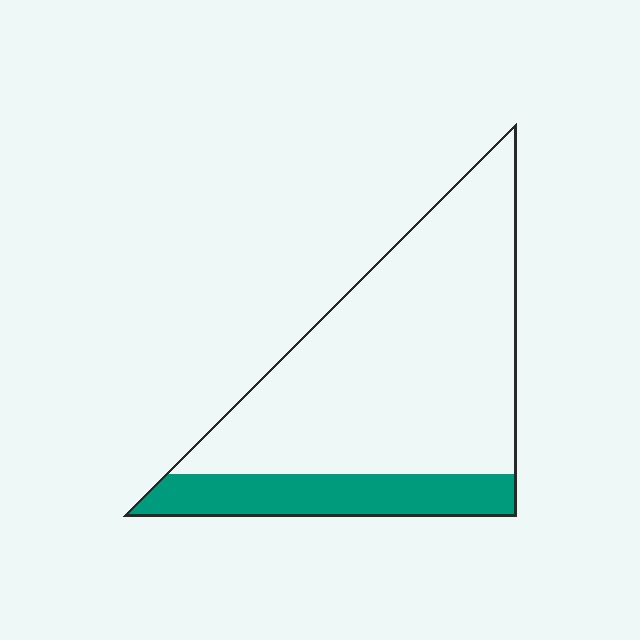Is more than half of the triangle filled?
No.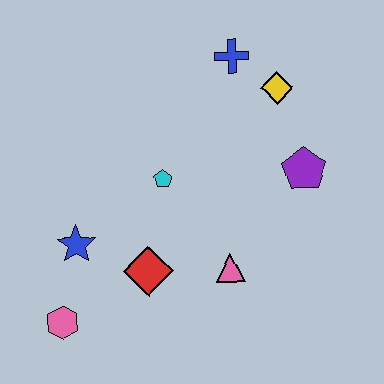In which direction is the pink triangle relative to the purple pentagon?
The pink triangle is below the purple pentagon.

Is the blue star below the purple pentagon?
Yes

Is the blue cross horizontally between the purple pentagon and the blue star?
Yes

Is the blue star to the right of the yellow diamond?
No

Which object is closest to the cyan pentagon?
The red diamond is closest to the cyan pentagon.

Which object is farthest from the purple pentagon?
The pink hexagon is farthest from the purple pentagon.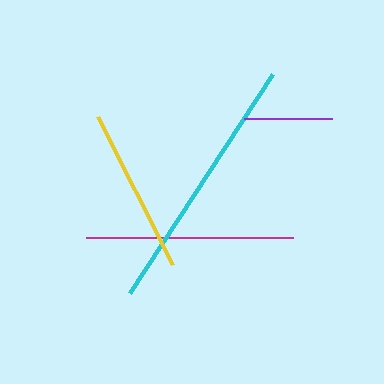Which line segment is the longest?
The cyan line is the longest at approximately 262 pixels.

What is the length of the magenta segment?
The magenta segment is approximately 206 pixels long.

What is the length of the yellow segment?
The yellow segment is approximately 166 pixels long.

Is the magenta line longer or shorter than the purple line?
The magenta line is longer than the purple line.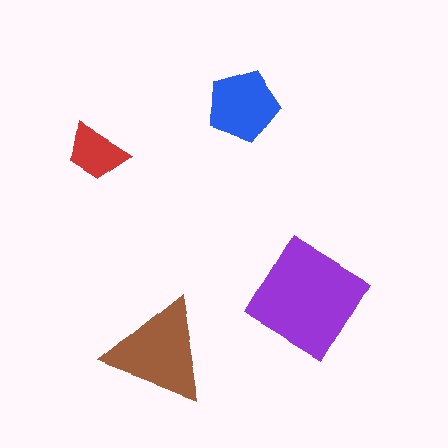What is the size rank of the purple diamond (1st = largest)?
1st.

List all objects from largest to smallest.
The purple diamond, the brown triangle, the blue pentagon, the red trapezoid.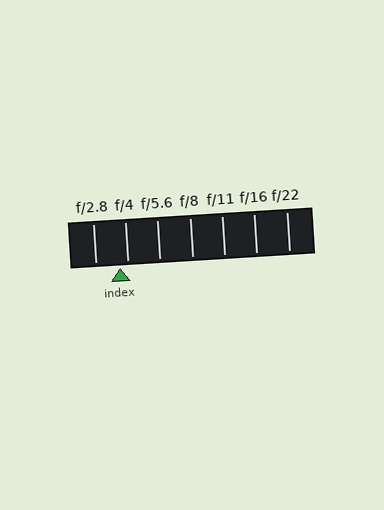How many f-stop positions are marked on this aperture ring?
There are 7 f-stop positions marked.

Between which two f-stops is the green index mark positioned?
The index mark is between f/2.8 and f/4.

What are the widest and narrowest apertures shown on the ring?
The widest aperture shown is f/2.8 and the narrowest is f/22.